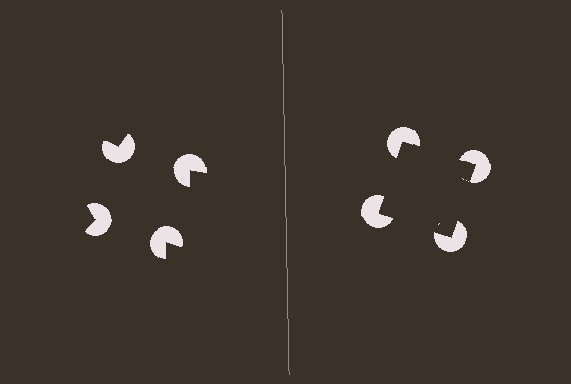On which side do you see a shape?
An illusory square appears on the right side. On the left side the wedge cuts are rotated, so no coherent shape forms.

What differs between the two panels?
The pac-man discs are positioned identically on both sides; only the wedge orientations differ. On the right they align to a square; on the left they are misaligned.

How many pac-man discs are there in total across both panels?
8 — 4 on each side.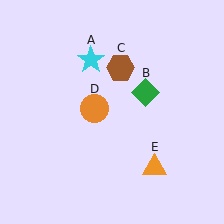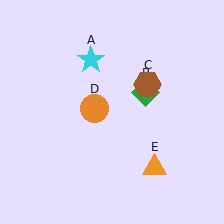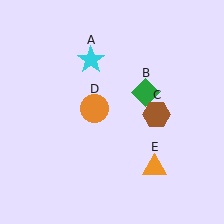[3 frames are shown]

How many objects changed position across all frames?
1 object changed position: brown hexagon (object C).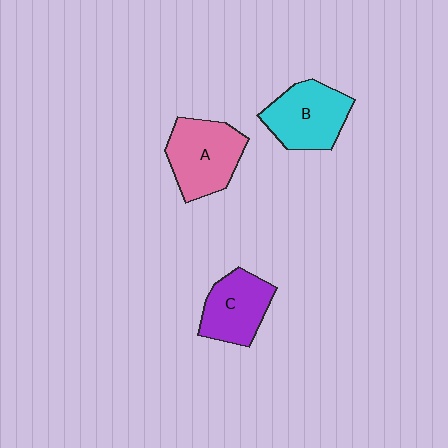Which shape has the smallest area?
Shape C (purple).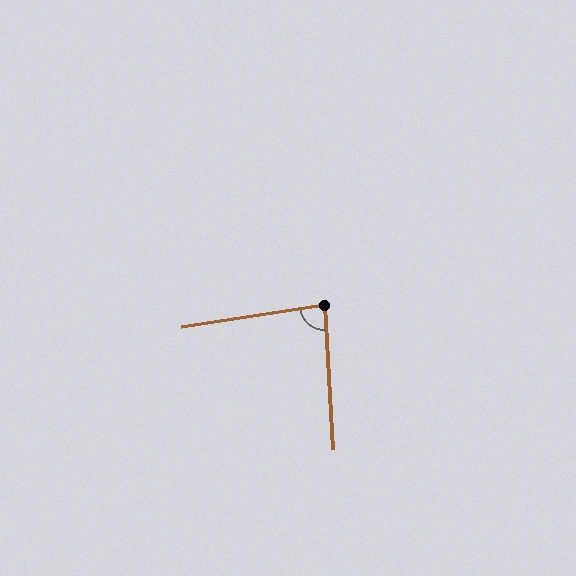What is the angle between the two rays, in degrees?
Approximately 84 degrees.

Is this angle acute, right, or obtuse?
It is acute.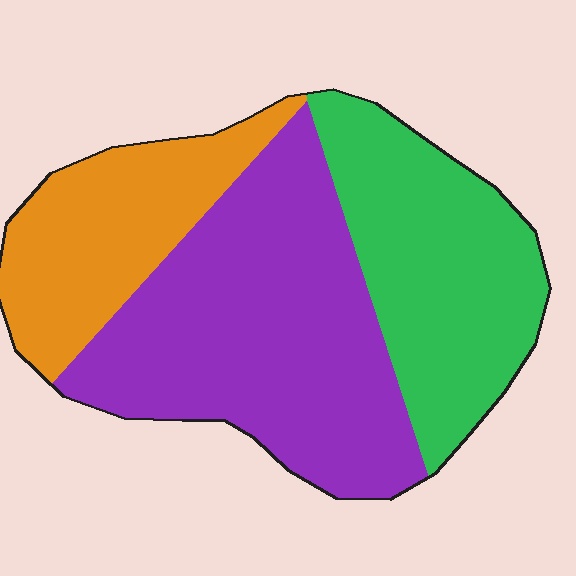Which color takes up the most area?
Purple, at roughly 45%.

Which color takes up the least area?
Orange, at roughly 25%.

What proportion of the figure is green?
Green takes up about one third (1/3) of the figure.